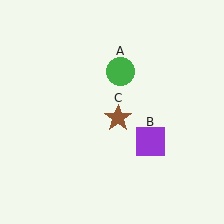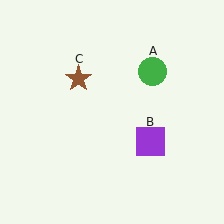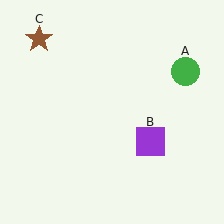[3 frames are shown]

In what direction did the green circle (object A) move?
The green circle (object A) moved right.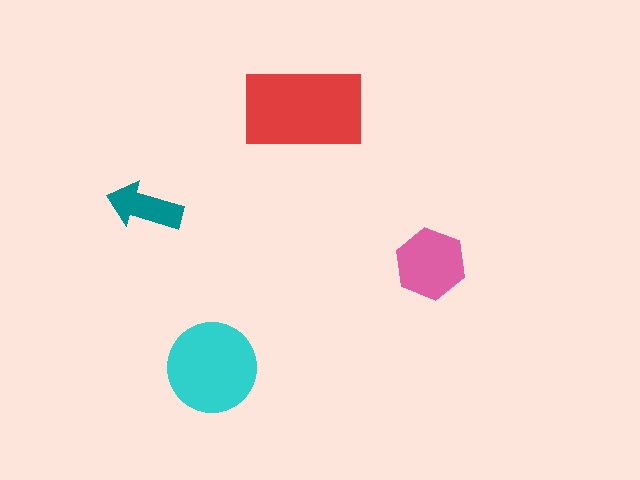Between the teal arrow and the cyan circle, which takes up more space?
The cyan circle.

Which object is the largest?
The red rectangle.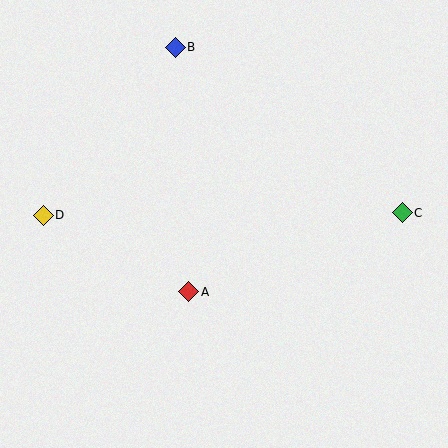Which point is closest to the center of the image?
Point A at (189, 292) is closest to the center.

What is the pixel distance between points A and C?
The distance between A and C is 228 pixels.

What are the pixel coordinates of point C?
Point C is at (402, 213).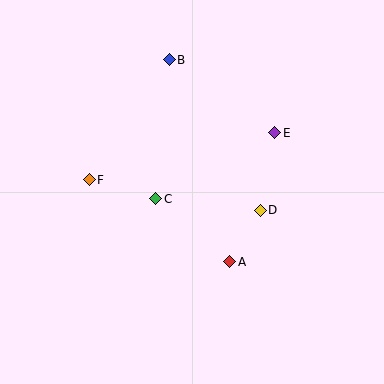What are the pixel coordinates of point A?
Point A is at (230, 262).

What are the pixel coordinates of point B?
Point B is at (169, 60).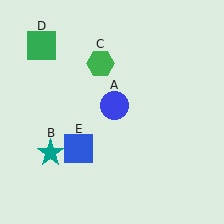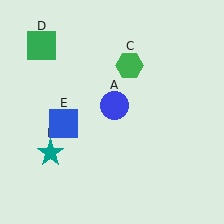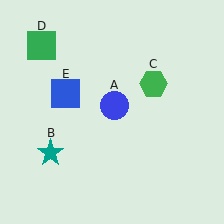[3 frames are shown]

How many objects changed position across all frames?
2 objects changed position: green hexagon (object C), blue square (object E).